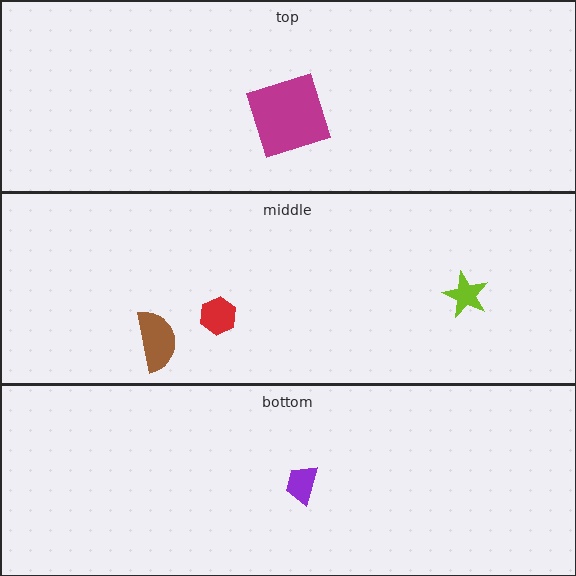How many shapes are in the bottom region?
1.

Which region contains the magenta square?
The top region.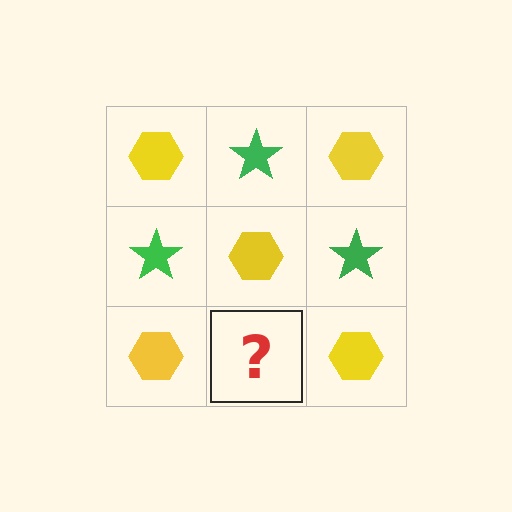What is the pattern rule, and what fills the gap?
The rule is that it alternates yellow hexagon and green star in a checkerboard pattern. The gap should be filled with a green star.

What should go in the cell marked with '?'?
The missing cell should contain a green star.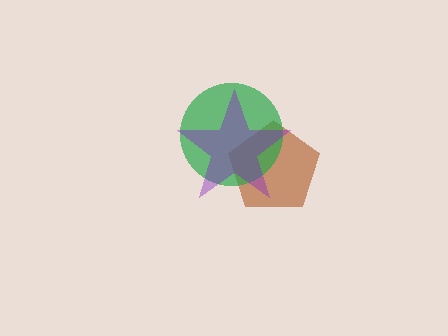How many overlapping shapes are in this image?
There are 3 overlapping shapes in the image.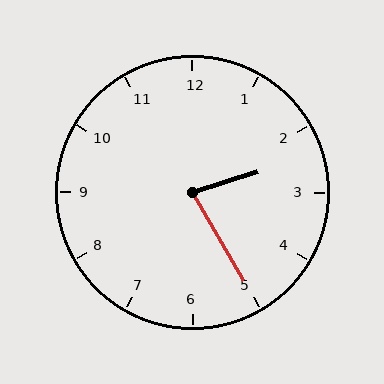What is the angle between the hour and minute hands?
Approximately 78 degrees.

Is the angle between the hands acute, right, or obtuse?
It is acute.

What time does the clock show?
2:25.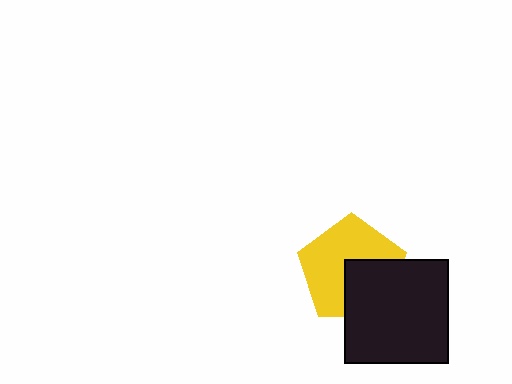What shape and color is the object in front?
The object in front is a black square.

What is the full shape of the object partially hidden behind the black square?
The partially hidden object is a yellow pentagon.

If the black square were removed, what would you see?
You would see the complete yellow pentagon.